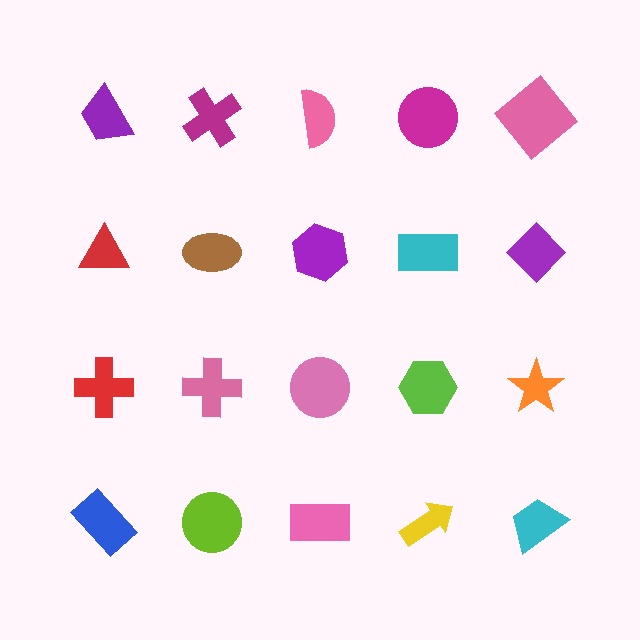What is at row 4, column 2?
A lime circle.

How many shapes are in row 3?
5 shapes.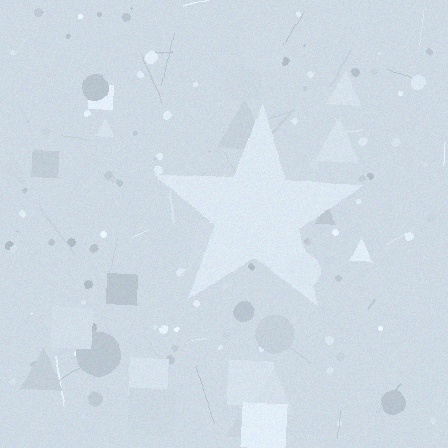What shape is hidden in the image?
A star is hidden in the image.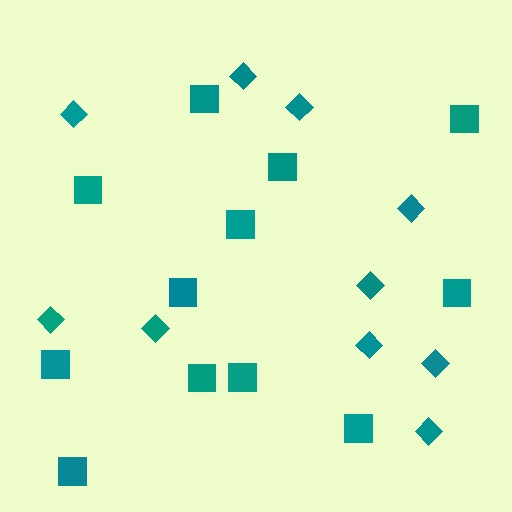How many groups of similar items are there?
There are 2 groups: one group of squares (12) and one group of diamonds (10).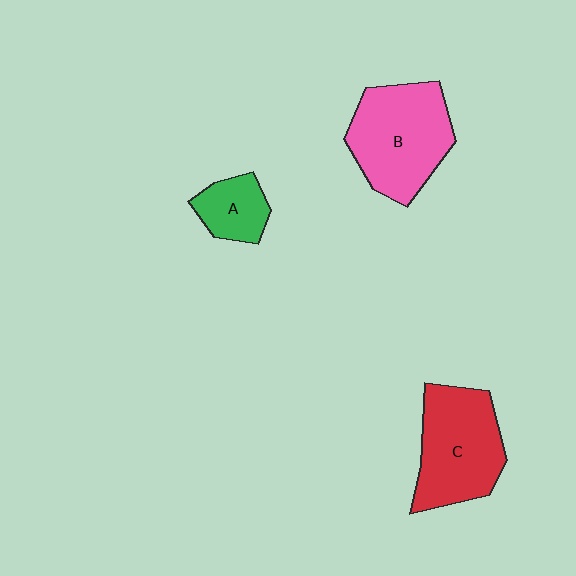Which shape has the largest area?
Shape B (pink).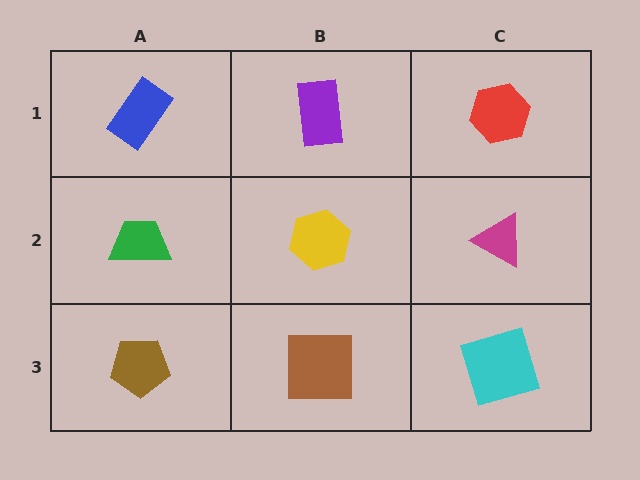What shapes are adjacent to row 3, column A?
A green trapezoid (row 2, column A), a brown square (row 3, column B).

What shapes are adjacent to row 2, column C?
A red hexagon (row 1, column C), a cyan square (row 3, column C), a yellow hexagon (row 2, column B).